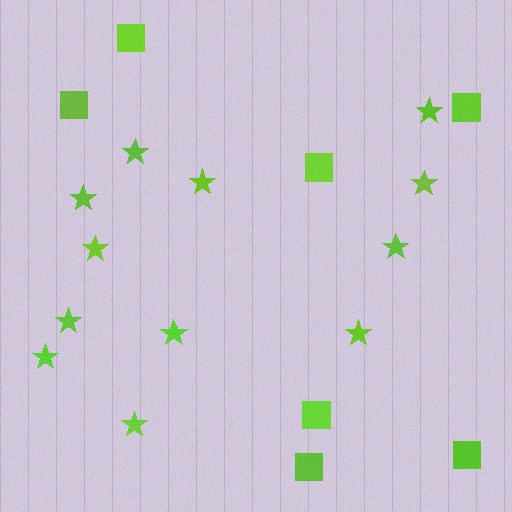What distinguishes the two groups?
There are 2 groups: one group of stars (12) and one group of squares (7).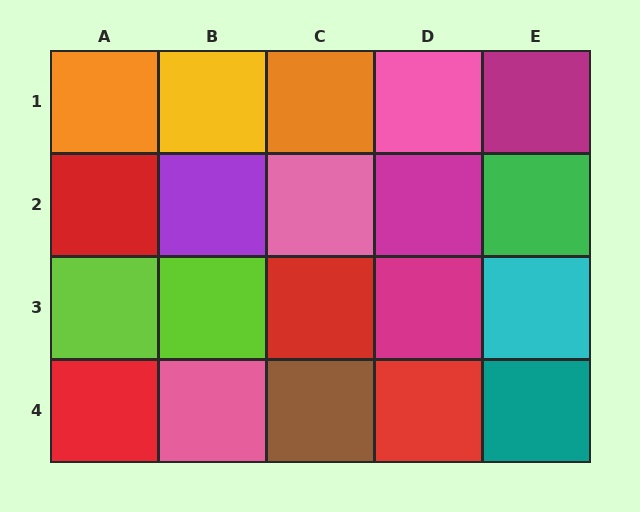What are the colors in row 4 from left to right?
Red, pink, brown, red, teal.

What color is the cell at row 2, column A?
Red.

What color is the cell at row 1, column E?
Magenta.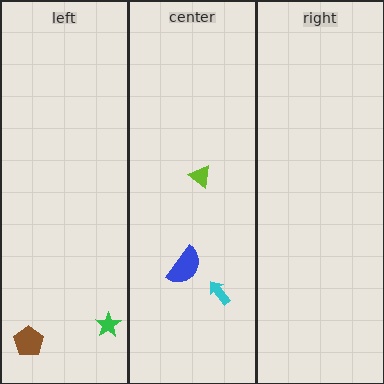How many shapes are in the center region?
3.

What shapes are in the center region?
The lime triangle, the cyan arrow, the blue semicircle.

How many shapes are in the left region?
2.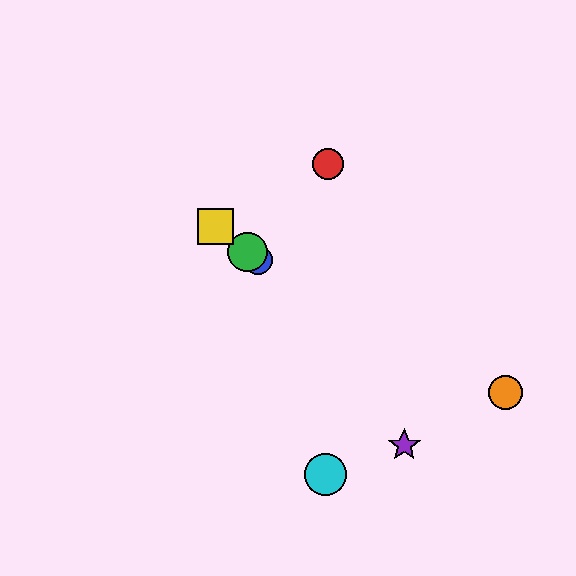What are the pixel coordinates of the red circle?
The red circle is at (328, 164).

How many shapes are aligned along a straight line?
3 shapes (the blue circle, the green circle, the yellow square) are aligned along a straight line.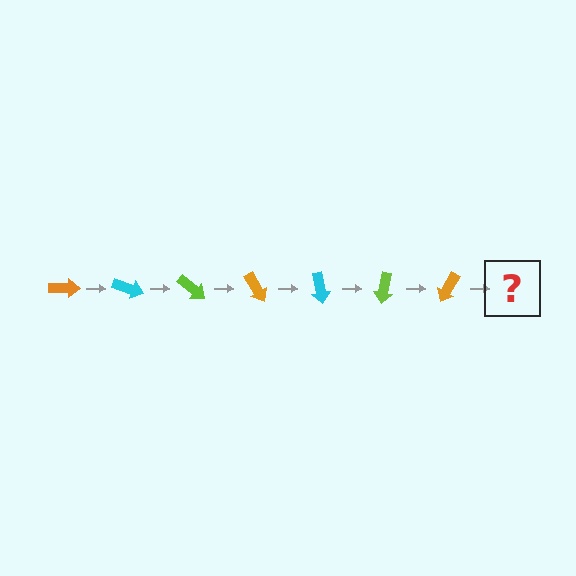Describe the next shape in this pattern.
It should be a cyan arrow, rotated 140 degrees from the start.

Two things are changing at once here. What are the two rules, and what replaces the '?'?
The two rules are that it rotates 20 degrees each step and the color cycles through orange, cyan, and lime. The '?' should be a cyan arrow, rotated 140 degrees from the start.